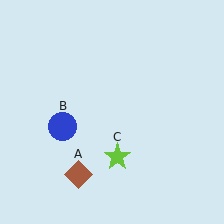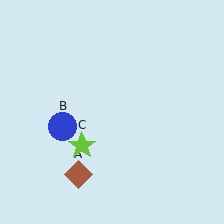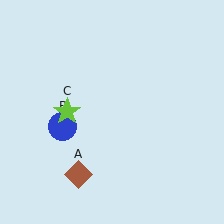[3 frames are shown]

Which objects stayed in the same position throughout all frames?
Brown diamond (object A) and blue circle (object B) remained stationary.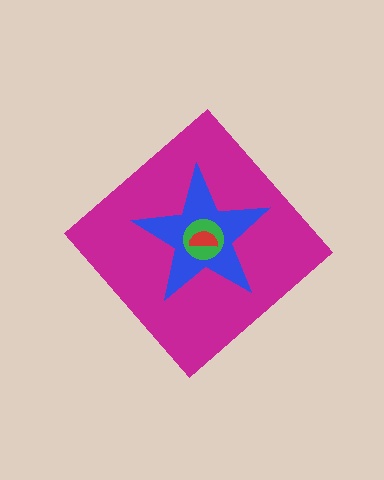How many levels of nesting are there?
4.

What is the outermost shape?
The magenta diamond.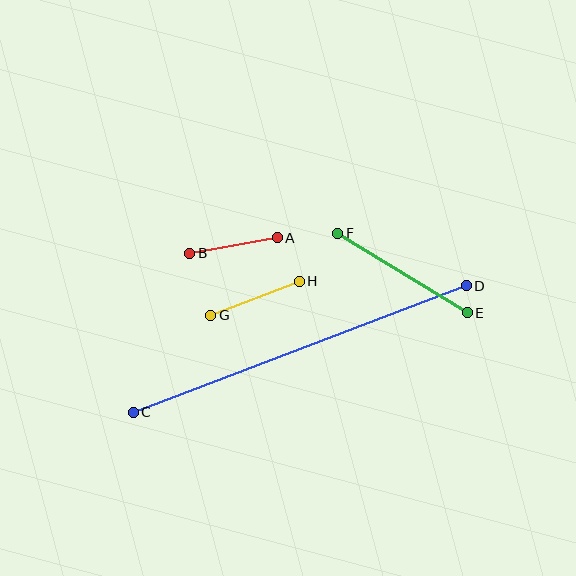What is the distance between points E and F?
The distance is approximately 152 pixels.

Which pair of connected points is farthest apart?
Points C and D are farthest apart.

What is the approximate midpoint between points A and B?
The midpoint is at approximately (234, 245) pixels.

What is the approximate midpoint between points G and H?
The midpoint is at approximately (255, 298) pixels.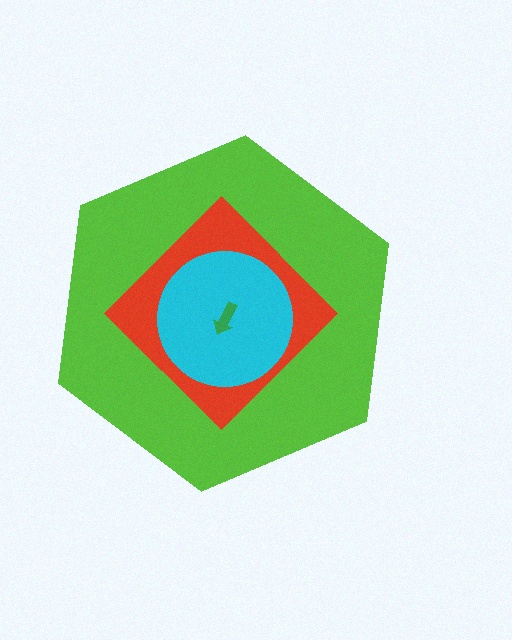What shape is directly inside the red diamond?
The cyan circle.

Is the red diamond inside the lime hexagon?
Yes.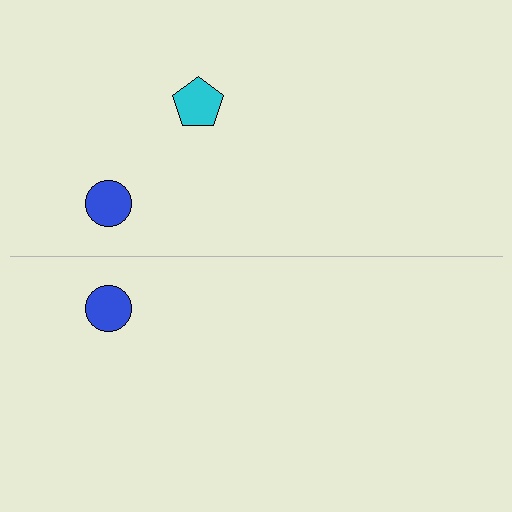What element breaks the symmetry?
A cyan pentagon is missing from the bottom side.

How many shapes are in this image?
There are 3 shapes in this image.